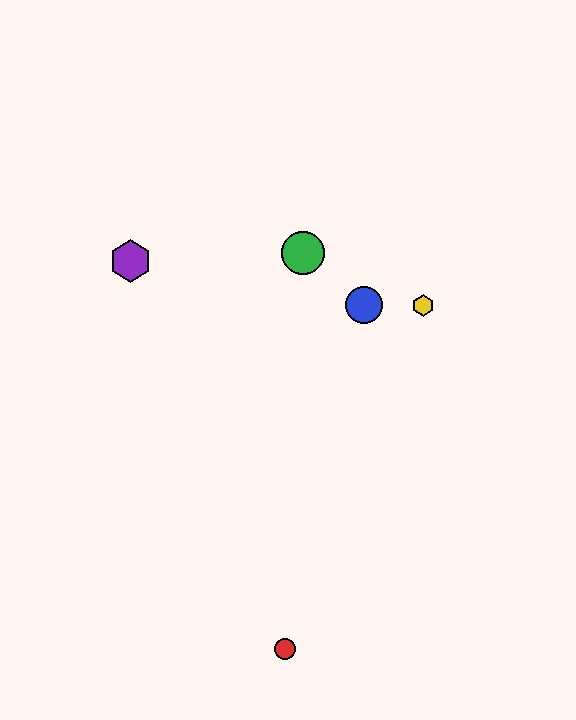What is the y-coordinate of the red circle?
The red circle is at y≈649.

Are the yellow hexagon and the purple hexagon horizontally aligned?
No, the yellow hexagon is at y≈305 and the purple hexagon is at y≈261.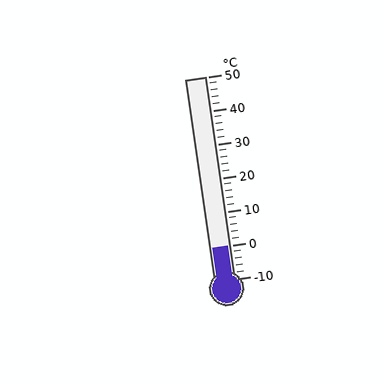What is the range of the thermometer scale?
The thermometer scale ranges from -10°C to 50°C.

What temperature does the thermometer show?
The thermometer shows approximately 0°C.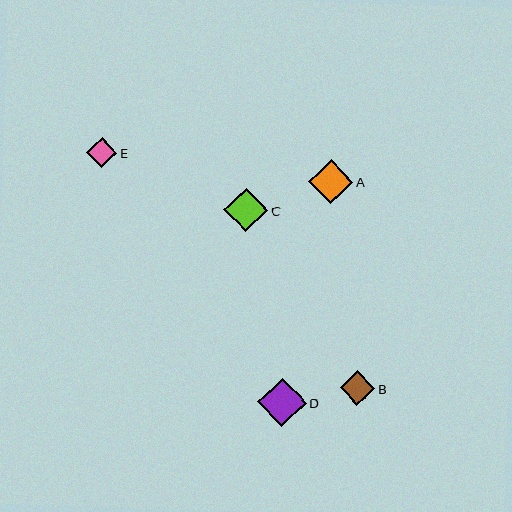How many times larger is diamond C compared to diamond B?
Diamond C is approximately 1.3 times the size of diamond B.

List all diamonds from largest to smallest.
From largest to smallest: D, A, C, B, E.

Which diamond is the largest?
Diamond D is the largest with a size of approximately 48 pixels.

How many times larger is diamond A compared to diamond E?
Diamond A is approximately 1.5 times the size of diamond E.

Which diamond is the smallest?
Diamond E is the smallest with a size of approximately 30 pixels.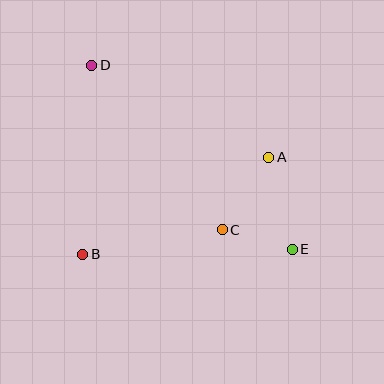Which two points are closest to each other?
Points C and E are closest to each other.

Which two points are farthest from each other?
Points D and E are farthest from each other.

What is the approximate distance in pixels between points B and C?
The distance between B and C is approximately 141 pixels.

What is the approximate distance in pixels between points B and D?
The distance between B and D is approximately 189 pixels.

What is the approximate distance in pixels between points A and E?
The distance between A and E is approximately 95 pixels.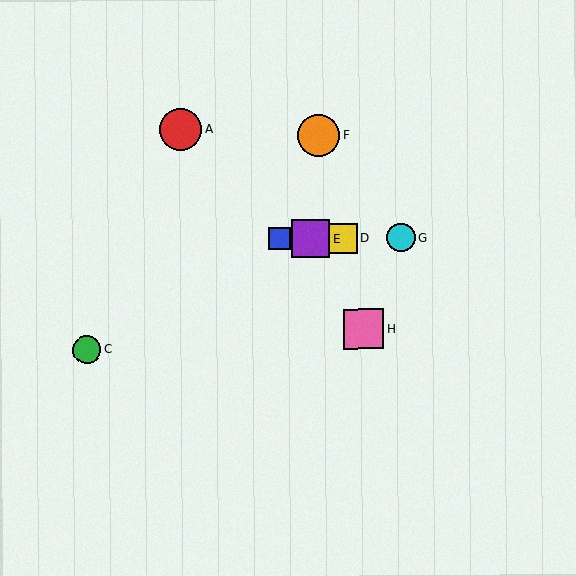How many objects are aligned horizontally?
4 objects (B, D, E, G) are aligned horizontally.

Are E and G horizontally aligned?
Yes, both are at y≈238.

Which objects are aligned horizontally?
Objects B, D, E, G are aligned horizontally.